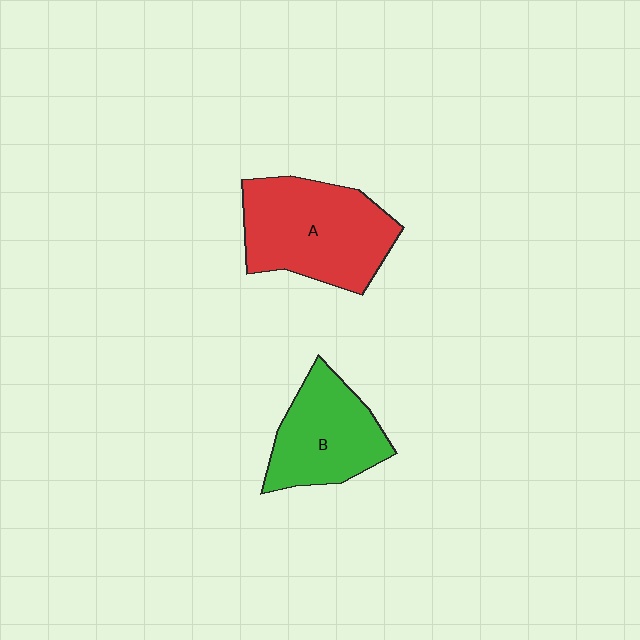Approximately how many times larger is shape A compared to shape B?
Approximately 1.4 times.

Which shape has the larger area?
Shape A (red).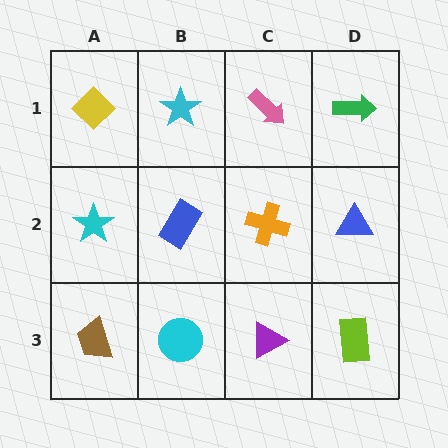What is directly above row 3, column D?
A blue triangle.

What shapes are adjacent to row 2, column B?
A cyan star (row 1, column B), a cyan circle (row 3, column B), a cyan star (row 2, column A), an orange cross (row 2, column C).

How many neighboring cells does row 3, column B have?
3.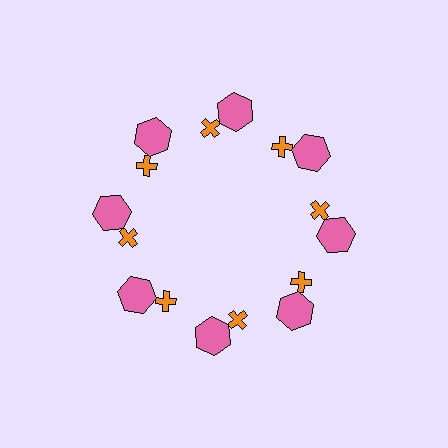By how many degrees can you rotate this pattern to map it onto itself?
The pattern maps onto itself every 45 degrees of rotation.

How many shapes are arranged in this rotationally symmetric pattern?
There are 16 shapes, arranged in 8 groups of 2.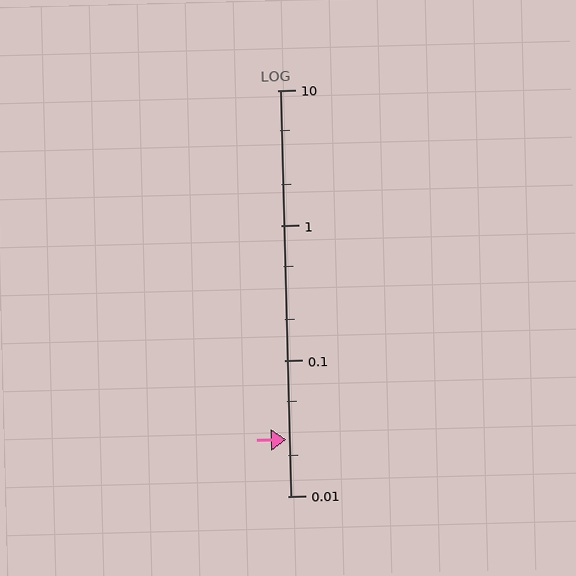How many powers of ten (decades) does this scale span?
The scale spans 3 decades, from 0.01 to 10.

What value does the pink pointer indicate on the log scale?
The pointer indicates approximately 0.026.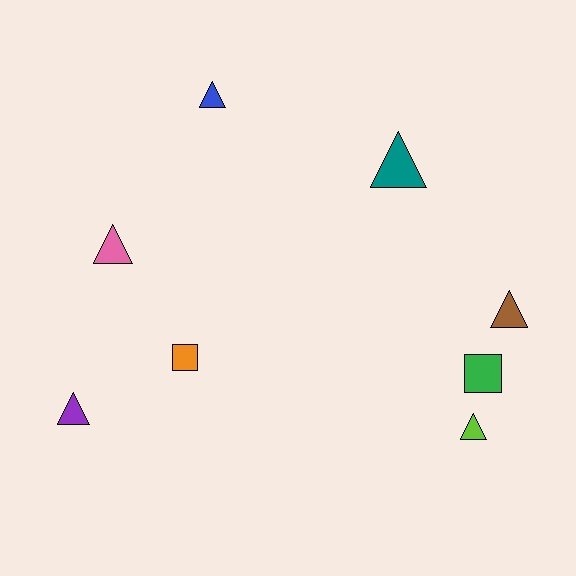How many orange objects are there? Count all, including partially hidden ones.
There is 1 orange object.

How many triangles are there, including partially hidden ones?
There are 6 triangles.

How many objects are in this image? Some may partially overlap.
There are 8 objects.